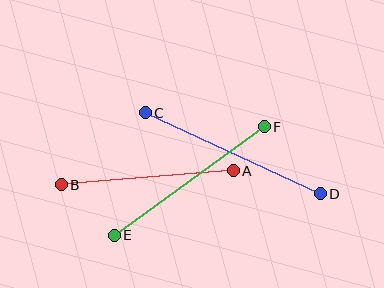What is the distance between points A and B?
The distance is approximately 173 pixels.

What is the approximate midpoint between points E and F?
The midpoint is at approximately (189, 181) pixels.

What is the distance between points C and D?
The distance is approximately 193 pixels.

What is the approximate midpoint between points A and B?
The midpoint is at approximately (147, 178) pixels.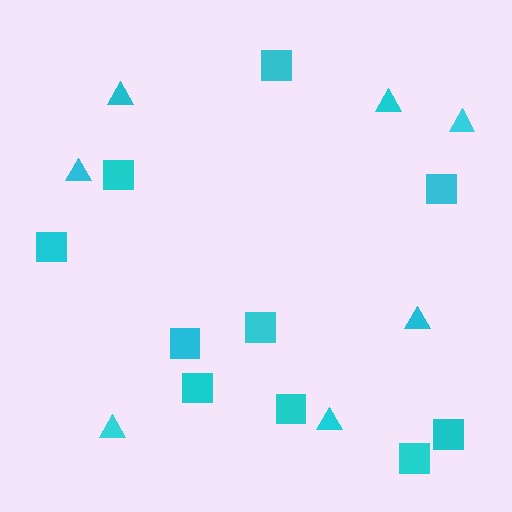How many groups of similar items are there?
There are 2 groups: one group of triangles (7) and one group of squares (10).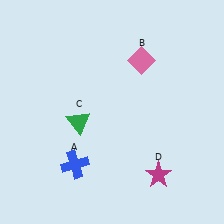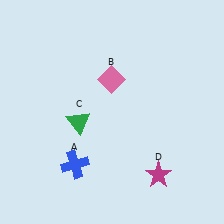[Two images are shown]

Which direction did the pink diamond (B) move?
The pink diamond (B) moved left.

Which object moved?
The pink diamond (B) moved left.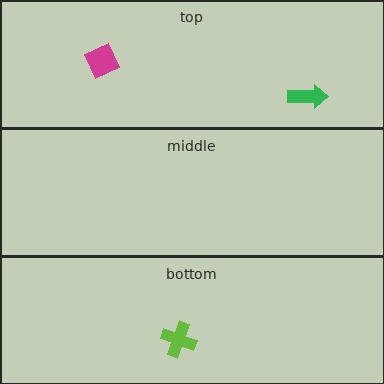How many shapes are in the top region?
2.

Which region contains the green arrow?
The top region.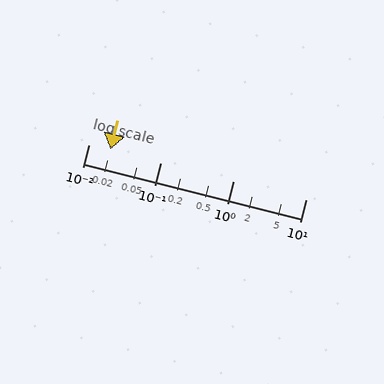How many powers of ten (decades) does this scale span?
The scale spans 3 decades, from 0.01 to 10.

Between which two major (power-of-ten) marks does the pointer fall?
The pointer is between 0.01 and 0.1.